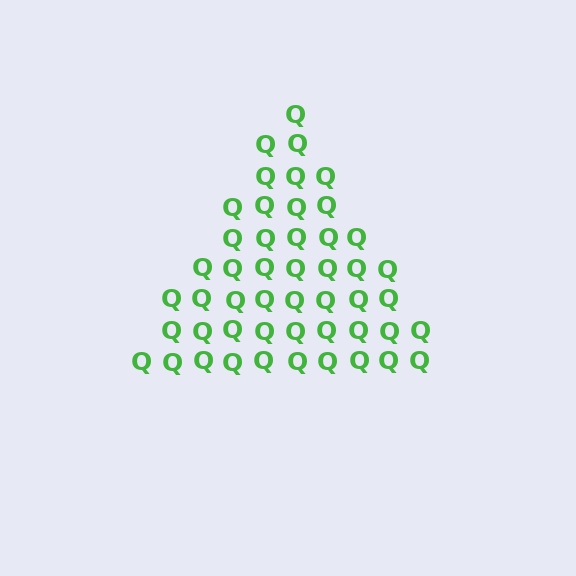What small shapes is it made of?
It is made of small letter Q's.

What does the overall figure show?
The overall figure shows a triangle.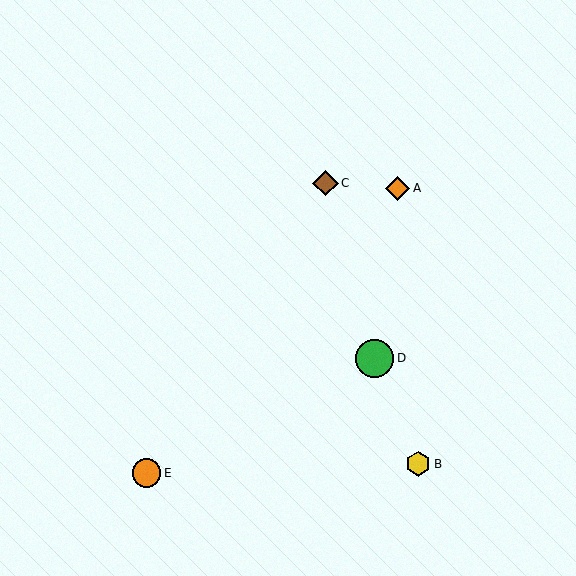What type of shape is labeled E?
Shape E is an orange circle.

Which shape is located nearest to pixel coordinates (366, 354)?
The green circle (labeled D) at (375, 358) is nearest to that location.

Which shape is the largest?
The green circle (labeled D) is the largest.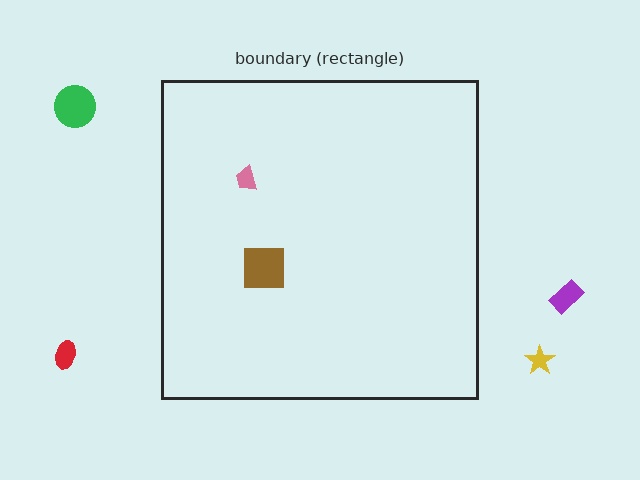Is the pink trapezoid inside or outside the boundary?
Inside.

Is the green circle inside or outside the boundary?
Outside.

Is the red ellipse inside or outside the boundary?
Outside.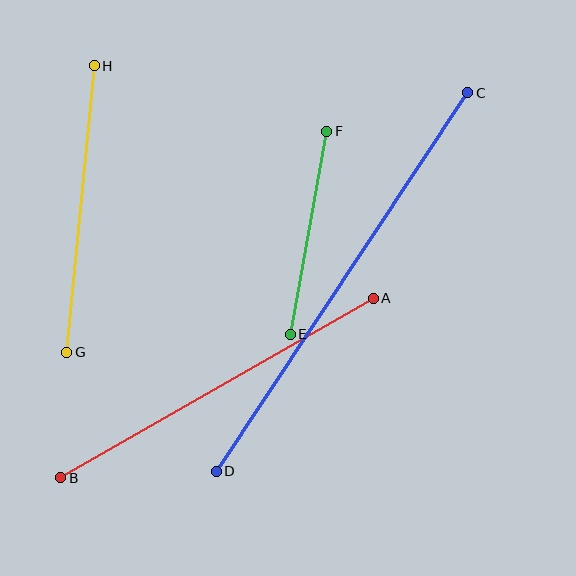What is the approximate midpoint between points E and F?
The midpoint is at approximately (309, 233) pixels.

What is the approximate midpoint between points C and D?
The midpoint is at approximately (342, 282) pixels.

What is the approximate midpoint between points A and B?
The midpoint is at approximately (217, 388) pixels.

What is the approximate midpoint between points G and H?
The midpoint is at approximately (80, 209) pixels.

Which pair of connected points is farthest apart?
Points C and D are farthest apart.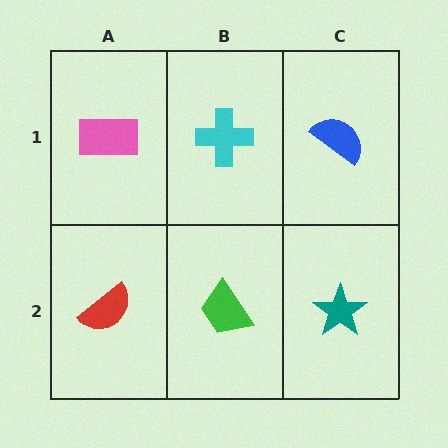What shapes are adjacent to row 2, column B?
A cyan cross (row 1, column B), a red semicircle (row 2, column A), a teal star (row 2, column C).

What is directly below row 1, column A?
A red semicircle.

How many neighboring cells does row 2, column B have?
3.